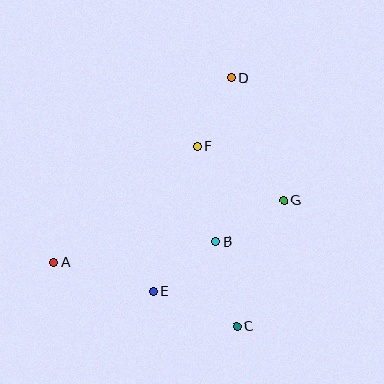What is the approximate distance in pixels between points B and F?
The distance between B and F is approximately 97 pixels.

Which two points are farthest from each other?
Points A and D are farthest from each other.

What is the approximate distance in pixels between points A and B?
The distance between A and B is approximately 164 pixels.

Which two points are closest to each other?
Points D and F are closest to each other.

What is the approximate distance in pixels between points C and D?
The distance between C and D is approximately 248 pixels.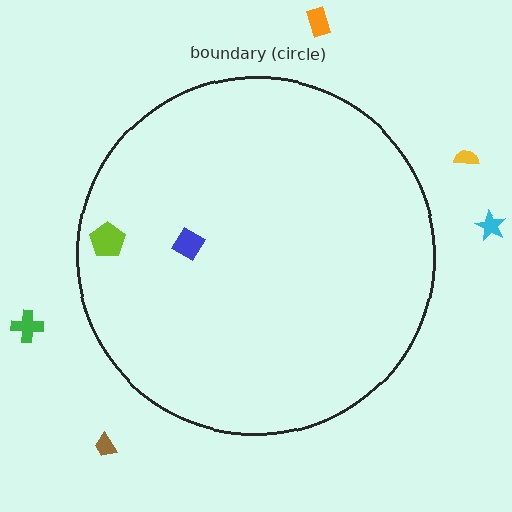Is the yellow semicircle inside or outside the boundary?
Outside.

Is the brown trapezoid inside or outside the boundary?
Outside.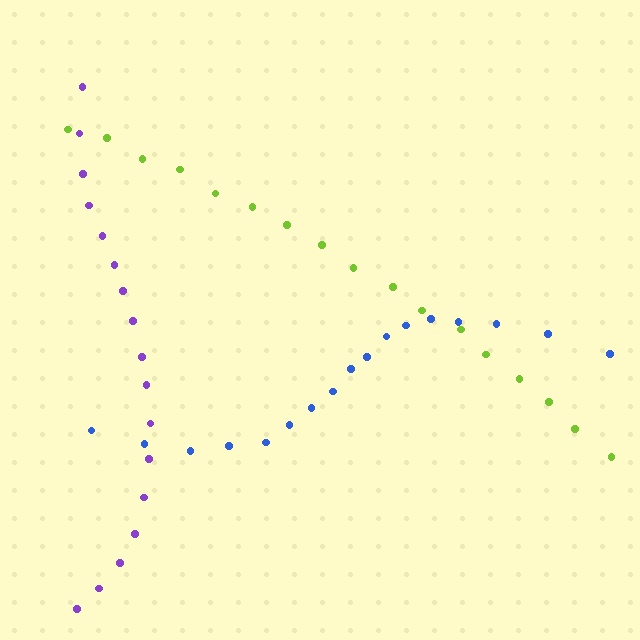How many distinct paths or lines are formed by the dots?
There are 3 distinct paths.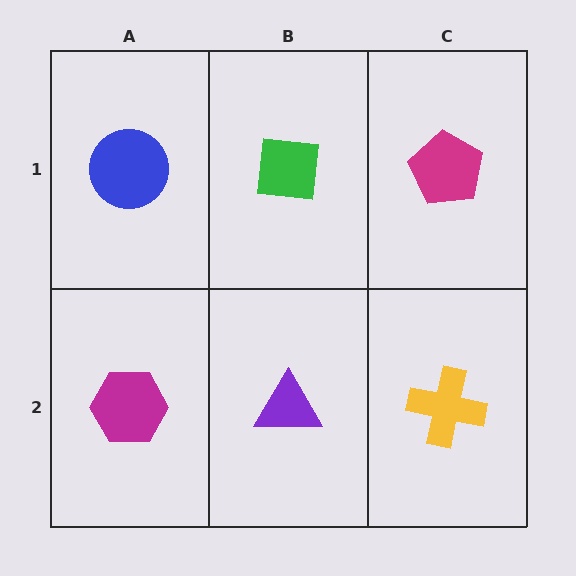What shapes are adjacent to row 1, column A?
A magenta hexagon (row 2, column A), a green square (row 1, column B).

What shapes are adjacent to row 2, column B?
A green square (row 1, column B), a magenta hexagon (row 2, column A), a yellow cross (row 2, column C).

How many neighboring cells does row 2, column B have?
3.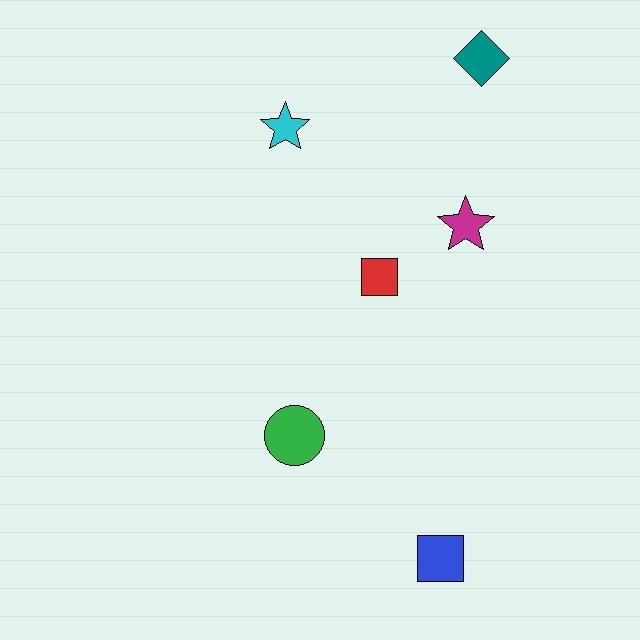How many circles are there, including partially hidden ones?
There is 1 circle.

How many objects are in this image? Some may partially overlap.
There are 6 objects.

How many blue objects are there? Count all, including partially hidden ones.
There is 1 blue object.